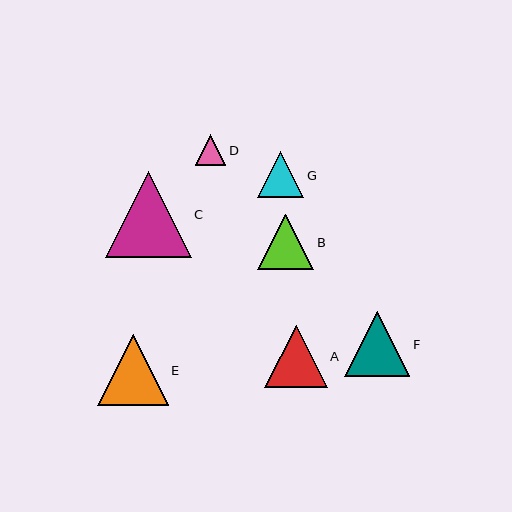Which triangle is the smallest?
Triangle D is the smallest with a size of approximately 30 pixels.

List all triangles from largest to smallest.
From largest to smallest: C, E, F, A, B, G, D.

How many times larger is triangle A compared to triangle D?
Triangle A is approximately 2.1 times the size of triangle D.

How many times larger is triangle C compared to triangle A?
Triangle C is approximately 1.4 times the size of triangle A.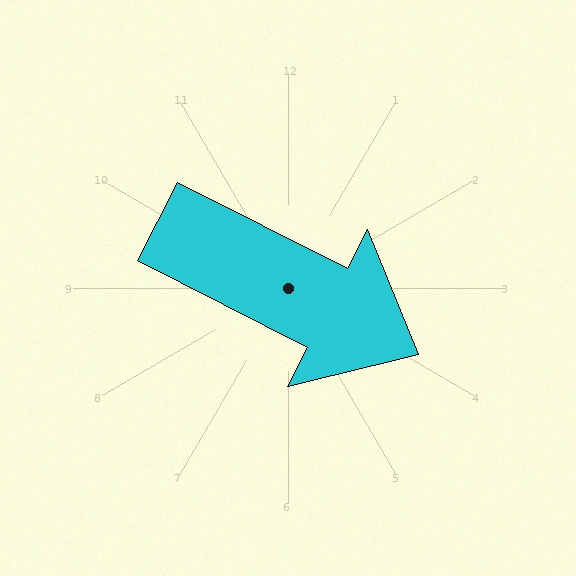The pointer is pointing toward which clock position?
Roughly 4 o'clock.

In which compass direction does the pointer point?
Southeast.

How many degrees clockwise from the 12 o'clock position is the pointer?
Approximately 117 degrees.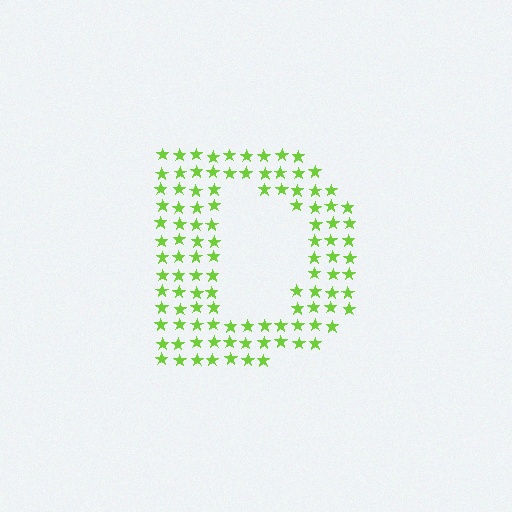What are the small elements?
The small elements are stars.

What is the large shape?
The large shape is the letter D.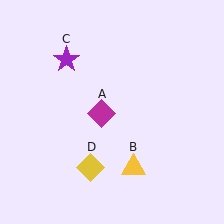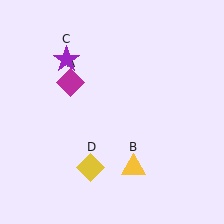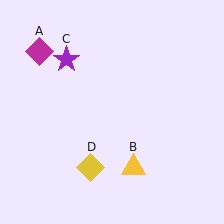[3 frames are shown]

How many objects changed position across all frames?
1 object changed position: magenta diamond (object A).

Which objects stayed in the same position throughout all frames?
Yellow triangle (object B) and purple star (object C) and yellow diamond (object D) remained stationary.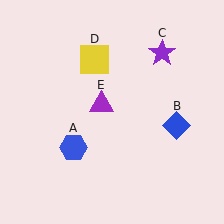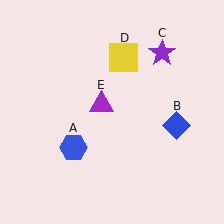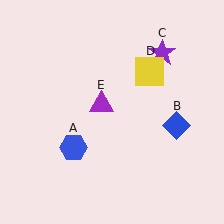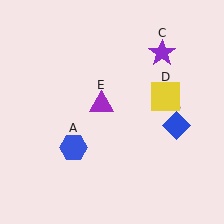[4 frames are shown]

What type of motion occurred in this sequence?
The yellow square (object D) rotated clockwise around the center of the scene.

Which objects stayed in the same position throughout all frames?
Blue hexagon (object A) and blue diamond (object B) and purple star (object C) and purple triangle (object E) remained stationary.